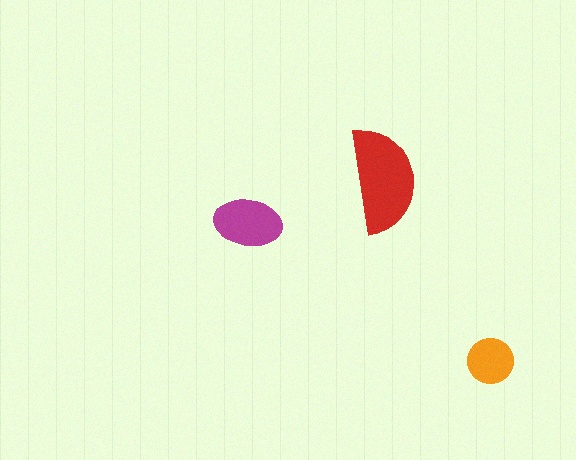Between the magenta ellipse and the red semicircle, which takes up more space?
The red semicircle.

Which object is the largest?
The red semicircle.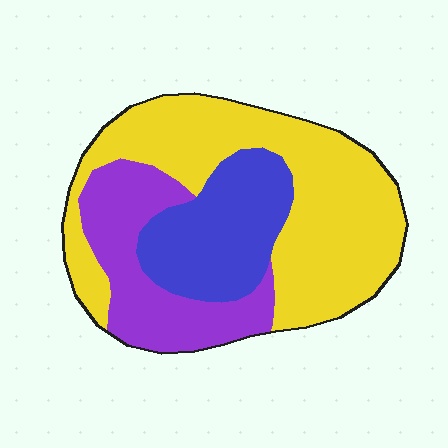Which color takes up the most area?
Yellow, at roughly 50%.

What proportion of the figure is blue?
Blue takes up between a sixth and a third of the figure.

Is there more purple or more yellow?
Yellow.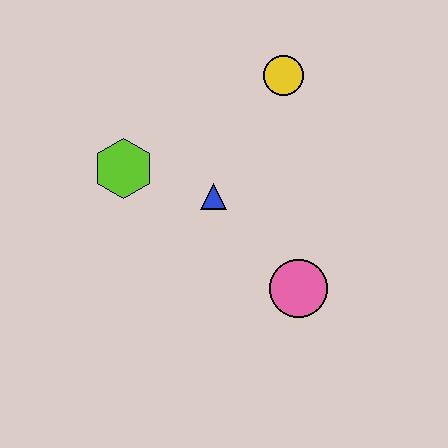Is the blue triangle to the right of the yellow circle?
No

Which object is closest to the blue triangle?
The lime hexagon is closest to the blue triangle.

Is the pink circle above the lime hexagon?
No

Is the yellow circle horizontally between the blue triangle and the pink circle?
Yes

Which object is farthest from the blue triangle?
The yellow circle is farthest from the blue triangle.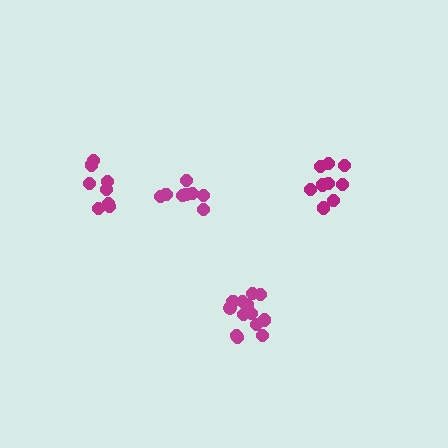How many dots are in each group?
Group 1: 13 dots, Group 2: 9 dots, Group 3: 8 dots, Group 4: 8 dots (38 total).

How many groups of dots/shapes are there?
There are 4 groups.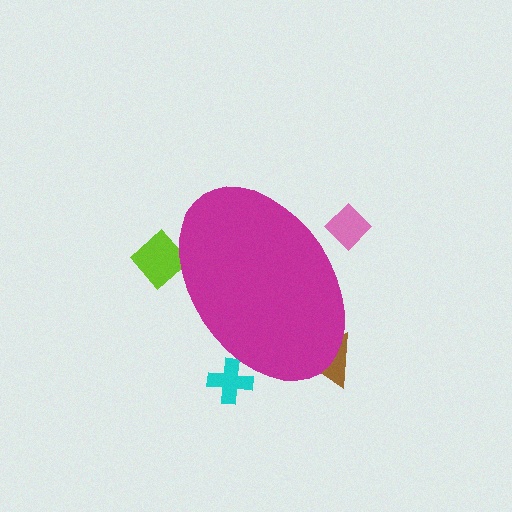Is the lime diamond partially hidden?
Yes, the lime diamond is partially hidden behind the magenta ellipse.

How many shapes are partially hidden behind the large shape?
4 shapes are partially hidden.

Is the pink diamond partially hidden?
Yes, the pink diamond is partially hidden behind the magenta ellipse.